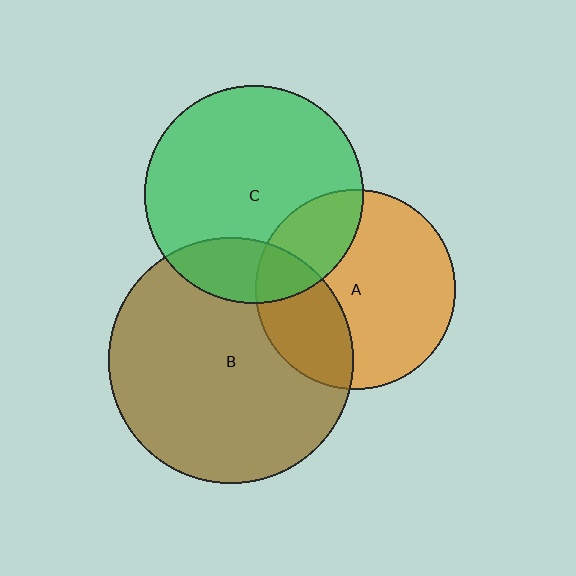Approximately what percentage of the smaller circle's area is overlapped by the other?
Approximately 30%.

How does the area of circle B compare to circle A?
Approximately 1.5 times.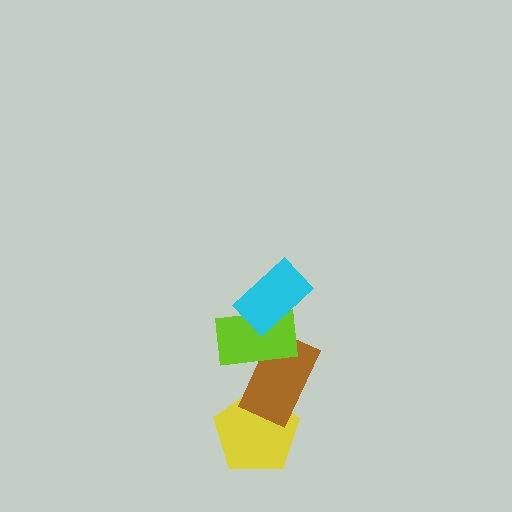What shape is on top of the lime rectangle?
The cyan rectangle is on top of the lime rectangle.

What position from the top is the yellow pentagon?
The yellow pentagon is 4th from the top.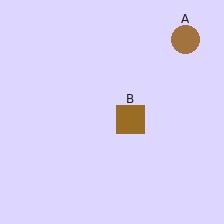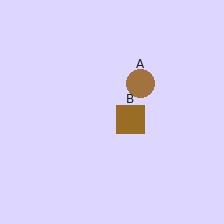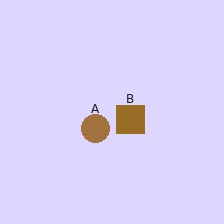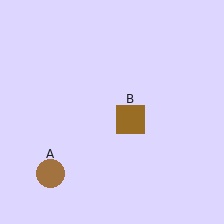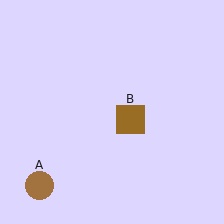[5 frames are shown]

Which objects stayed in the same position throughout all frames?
Brown square (object B) remained stationary.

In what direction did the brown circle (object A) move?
The brown circle (object A) moved down and to the left.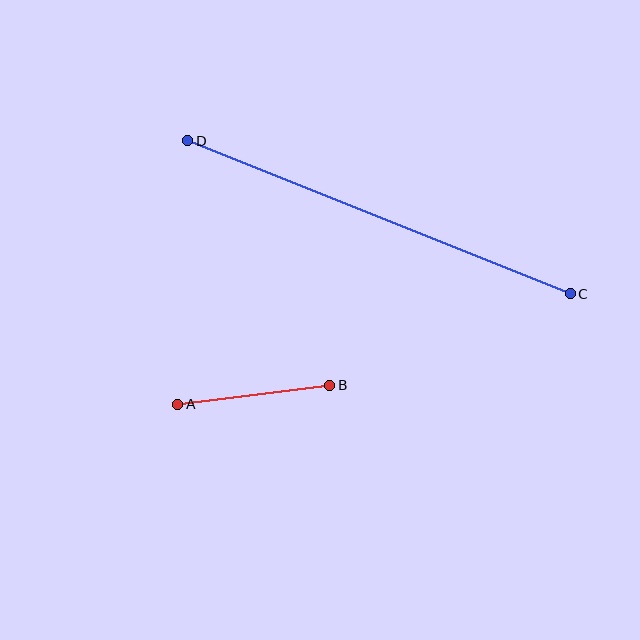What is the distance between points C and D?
The distance is approximately 412 pixels.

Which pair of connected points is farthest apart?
Points C and D are farthest apart.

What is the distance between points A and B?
The distance is approximately 153 pixels.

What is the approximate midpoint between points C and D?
The midpoint is at approximately (379, 217) pixels.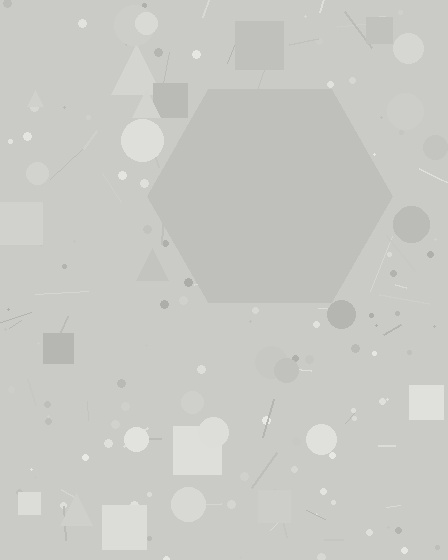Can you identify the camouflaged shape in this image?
The camouflaged shape is a hexagon.